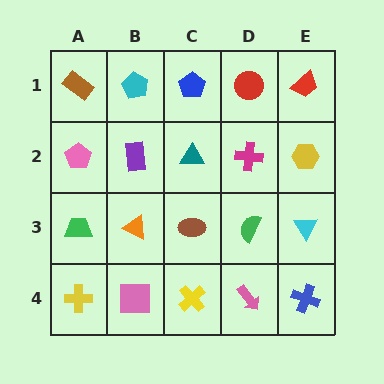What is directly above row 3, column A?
A pink pentagon.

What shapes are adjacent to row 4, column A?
A green trapezoid (row 3, column A), a pink square (row 4, column B).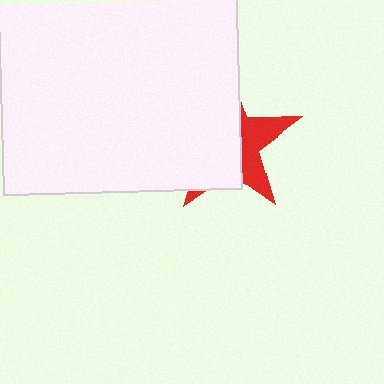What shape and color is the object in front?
The object in front is a white rectangle.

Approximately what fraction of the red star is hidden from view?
Roughly 66% of the red star is hidden behind the white rectangle.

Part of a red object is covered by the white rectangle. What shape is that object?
It is a star.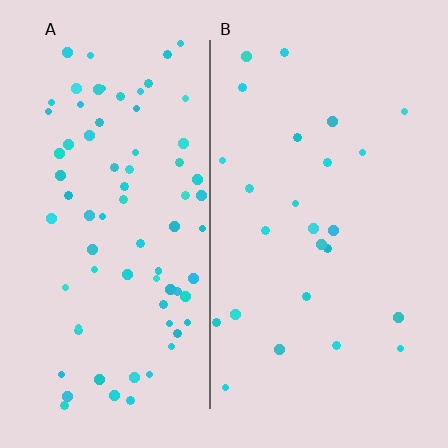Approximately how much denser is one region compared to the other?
Approximately 3.1× — region A over region B.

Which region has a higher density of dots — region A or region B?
A (the left).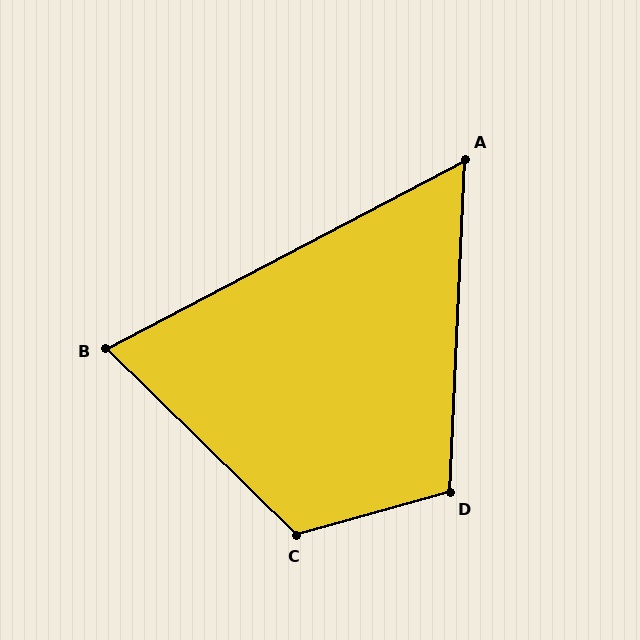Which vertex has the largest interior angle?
C, at approximately 120 degrees.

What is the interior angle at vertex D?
Approximately 108 degrees (obtuse).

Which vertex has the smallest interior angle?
A, at approximately 60 degrees.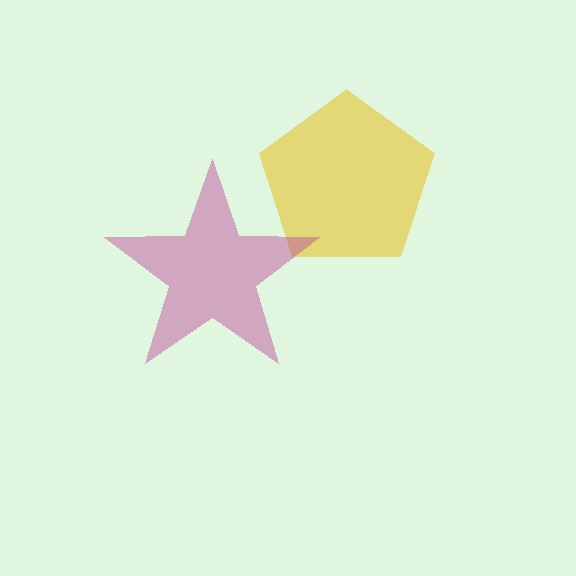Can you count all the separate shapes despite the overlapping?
Yes, there are 2 separate shapes.